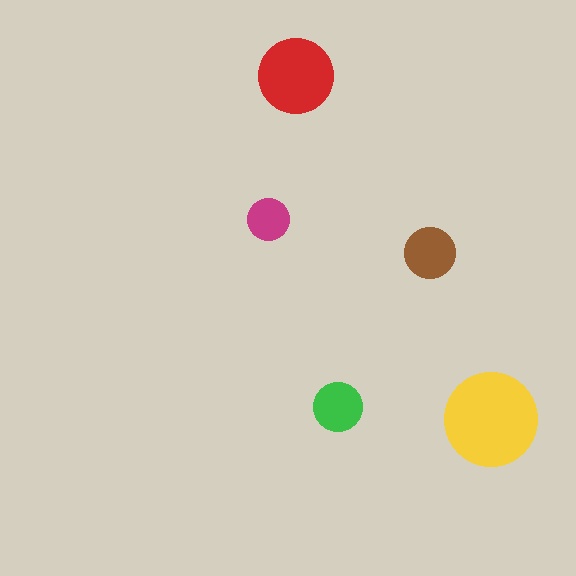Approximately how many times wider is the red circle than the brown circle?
About 1.5 times wider.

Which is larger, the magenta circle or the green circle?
The green one.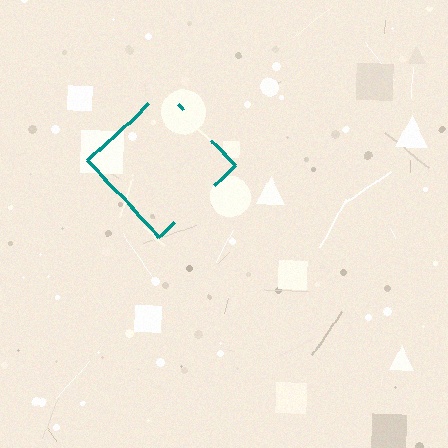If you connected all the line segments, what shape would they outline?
They would outline a diamond.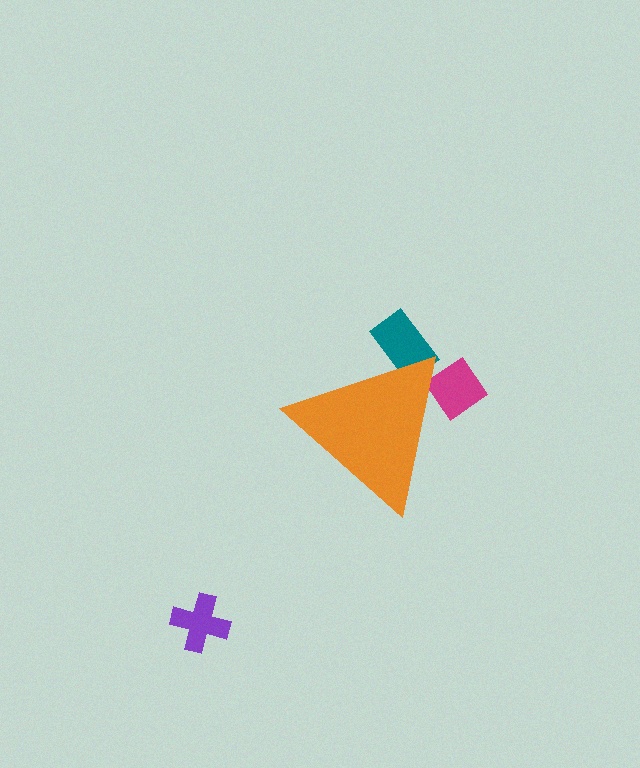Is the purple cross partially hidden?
No, the purple cross is fully visible.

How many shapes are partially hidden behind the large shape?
2 shapes are partially hidden.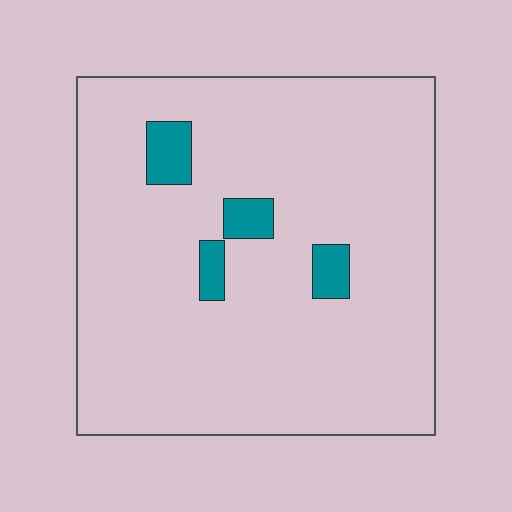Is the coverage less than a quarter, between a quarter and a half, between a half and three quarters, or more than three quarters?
Less than a quarter.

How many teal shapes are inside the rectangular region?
4.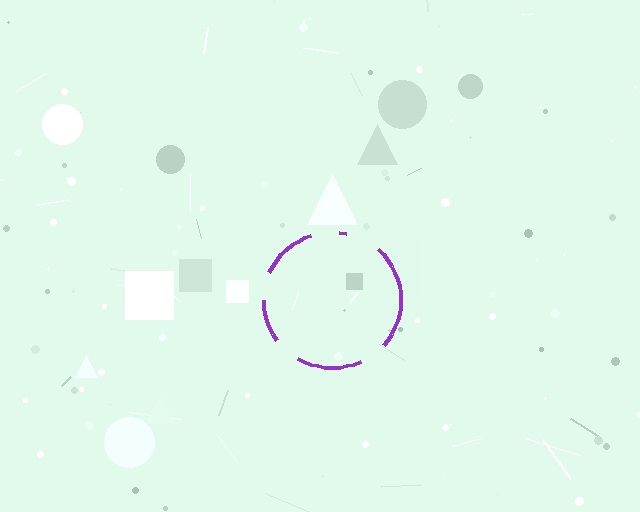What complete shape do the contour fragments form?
The contour fragments form a circle.